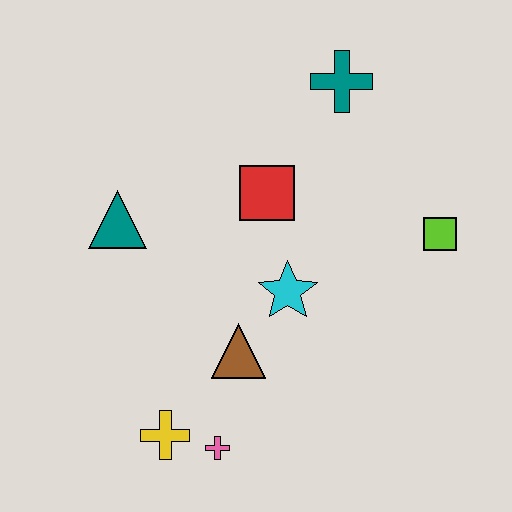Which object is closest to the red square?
The cyan star is closest to the red square.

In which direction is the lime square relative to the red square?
The lime square is to the right of the red square.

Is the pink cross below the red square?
Yes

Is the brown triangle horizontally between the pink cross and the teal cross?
Yes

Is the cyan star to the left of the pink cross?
No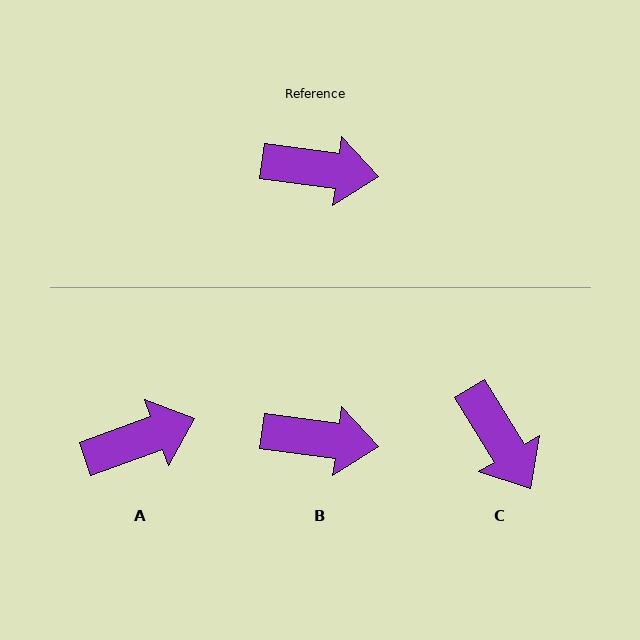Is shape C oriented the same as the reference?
No, it is off by about 52 degrees.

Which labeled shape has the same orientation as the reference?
B.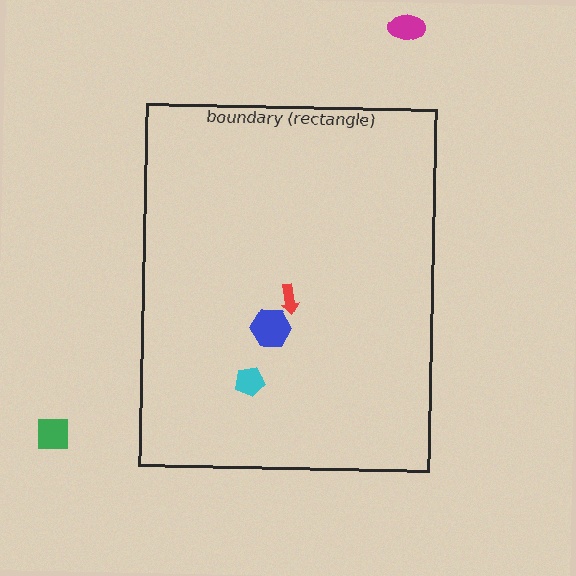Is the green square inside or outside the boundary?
Outside.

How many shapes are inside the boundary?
3 inside, 2 outside.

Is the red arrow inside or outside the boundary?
Inside.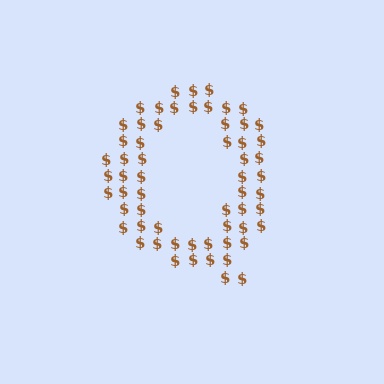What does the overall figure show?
The overall figure shows the letter Q.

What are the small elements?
The small elements are dollar signs.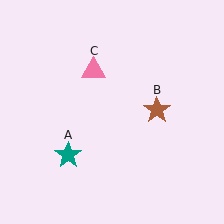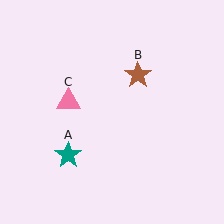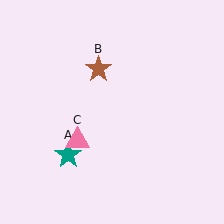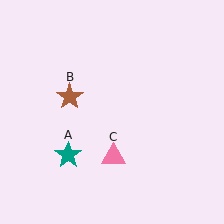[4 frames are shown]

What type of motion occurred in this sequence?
The brown star (object B), pink triangle (object C) rotated counterclockwise around the center of the scene.